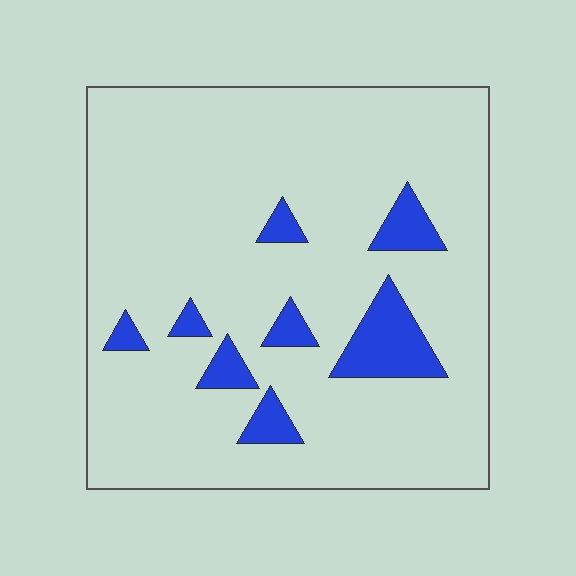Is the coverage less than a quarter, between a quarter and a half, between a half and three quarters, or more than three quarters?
Less than a quarter.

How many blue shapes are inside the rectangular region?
8.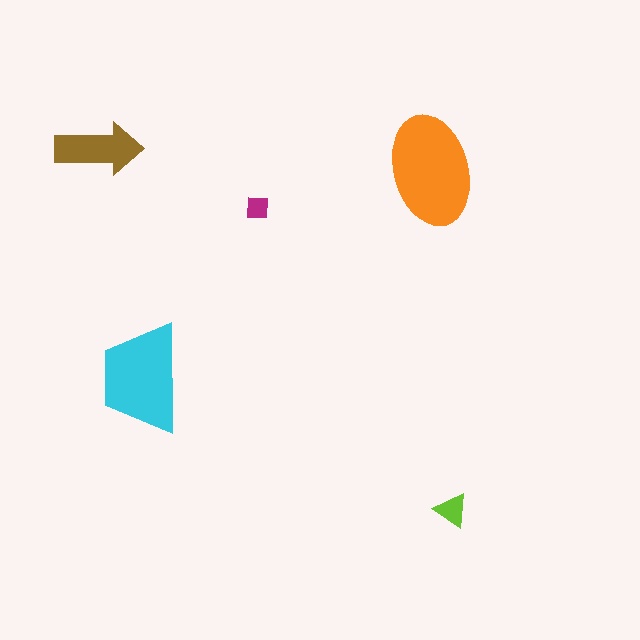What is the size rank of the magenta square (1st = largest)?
5th.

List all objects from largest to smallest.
The orange ellipse, the cyan trapezoid, the brown arrow, the lime triangle, the magenta square.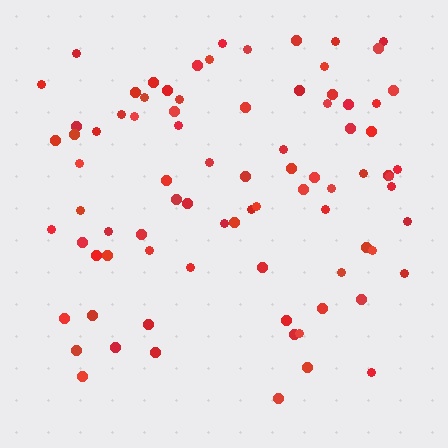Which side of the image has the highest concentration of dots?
The top.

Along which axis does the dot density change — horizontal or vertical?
Vertical.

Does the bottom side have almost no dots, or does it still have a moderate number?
Still a moderate number, just noticeably fewer than the top.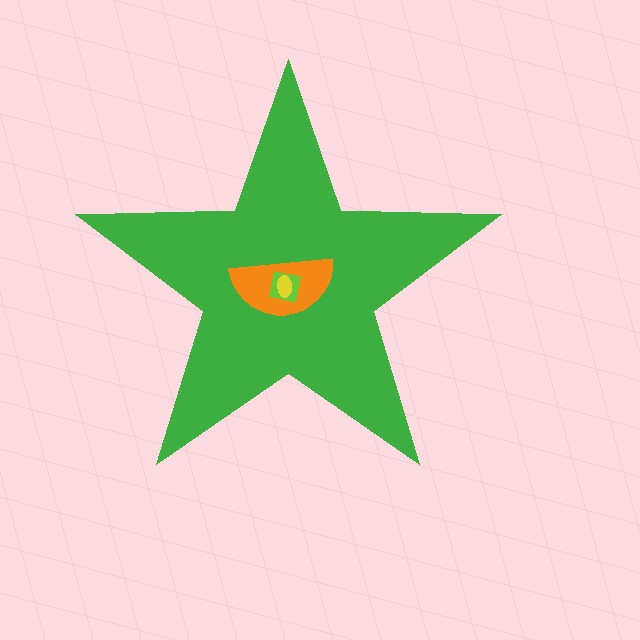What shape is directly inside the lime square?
The yellow ellipse.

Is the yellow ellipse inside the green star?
Yes.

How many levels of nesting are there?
4.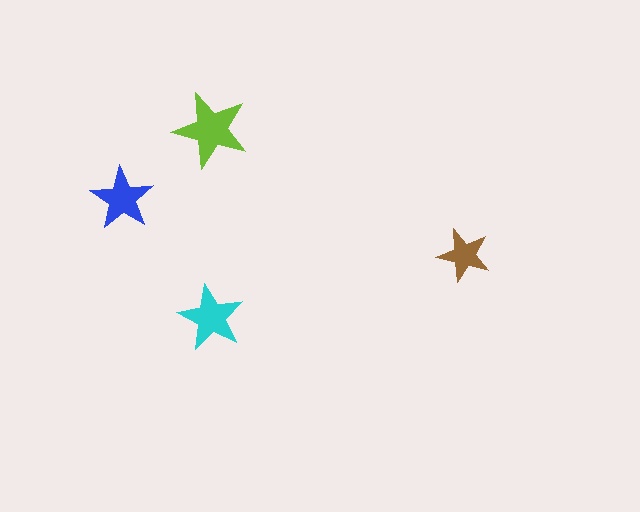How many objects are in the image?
There are 4 objects in the image.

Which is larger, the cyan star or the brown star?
The cyan one.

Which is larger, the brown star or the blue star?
The blue one.